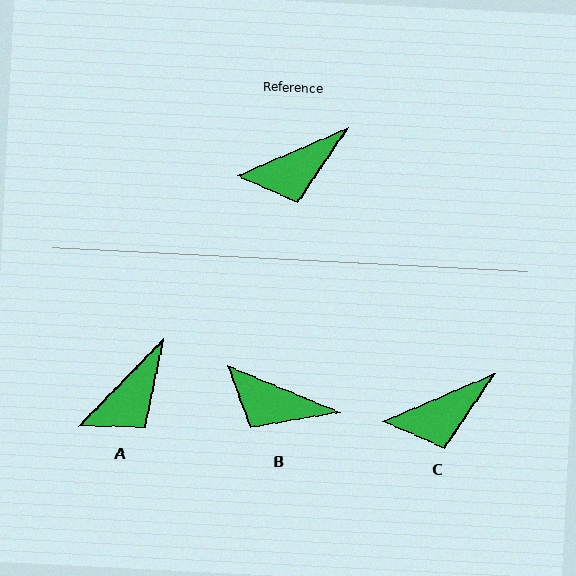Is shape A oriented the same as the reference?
No, it is off by about 22 degrees.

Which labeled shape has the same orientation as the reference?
C.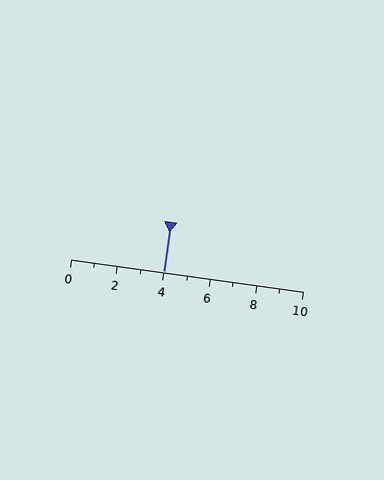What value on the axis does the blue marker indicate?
The marker indicates approximately 4.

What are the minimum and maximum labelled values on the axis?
The axis runs from 0 to 10.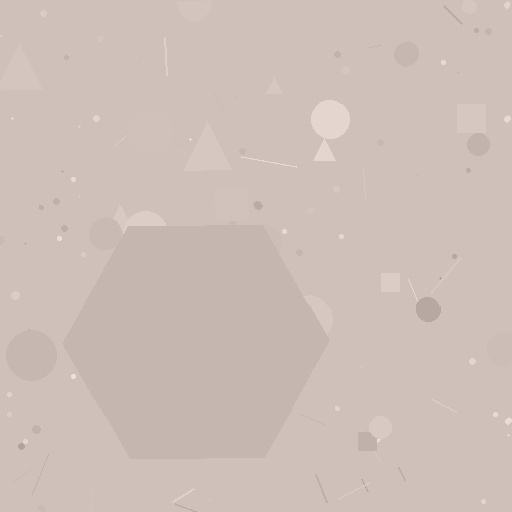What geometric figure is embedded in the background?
A hexagon is embedded in the background.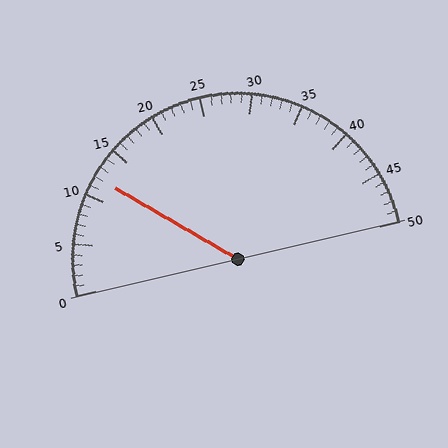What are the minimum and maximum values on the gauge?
The gauge ranges from 0 to 50.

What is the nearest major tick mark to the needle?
The nearest major tick mark is 10.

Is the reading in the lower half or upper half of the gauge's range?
The reading is in the lower half of the range (0 to 50).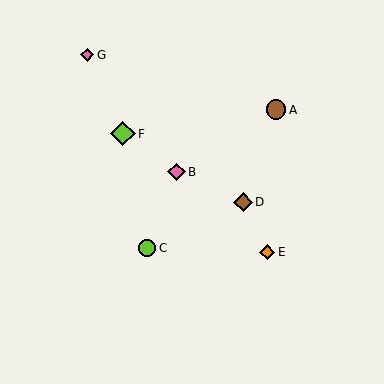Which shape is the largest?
The lime diamond (labeled F) is the largest.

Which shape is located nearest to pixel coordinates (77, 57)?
The pink diamond (labeled G) at (87, 55) is nearest to that location.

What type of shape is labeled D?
Shape D is a brown diamond.